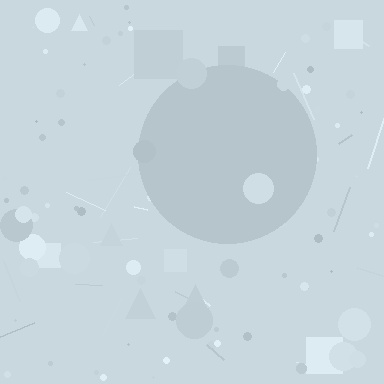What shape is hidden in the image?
A circle is hidden in the image.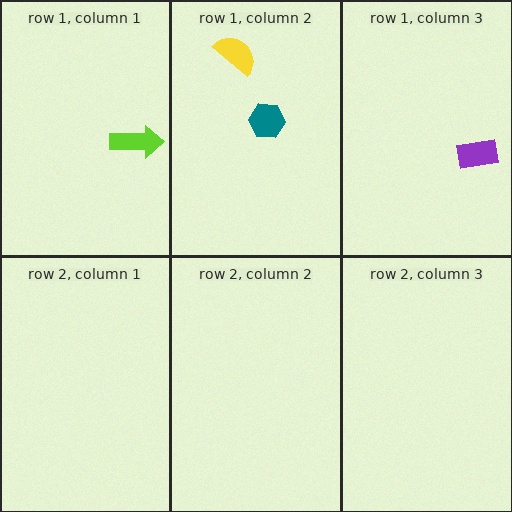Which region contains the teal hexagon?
The row 1, column 2 region.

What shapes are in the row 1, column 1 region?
The lime arrow.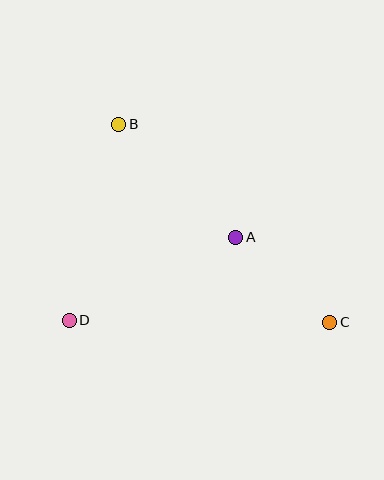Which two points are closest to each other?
Points A and C are closest to each other.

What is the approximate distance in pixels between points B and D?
The distance between B and D is approximately 202 pixels.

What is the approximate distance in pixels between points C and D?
The distance between C and D is approximately 260 pixels.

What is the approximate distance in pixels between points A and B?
The distance between A and B is approximately 162 pixels.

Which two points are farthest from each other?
Points B and C are farthest from each other.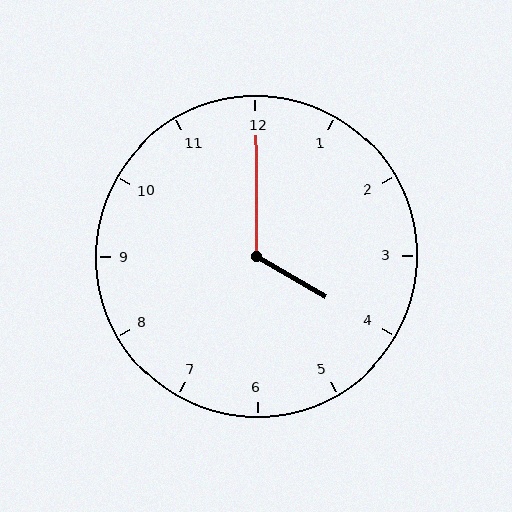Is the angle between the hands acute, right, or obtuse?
It is obtuse.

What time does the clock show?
4:00.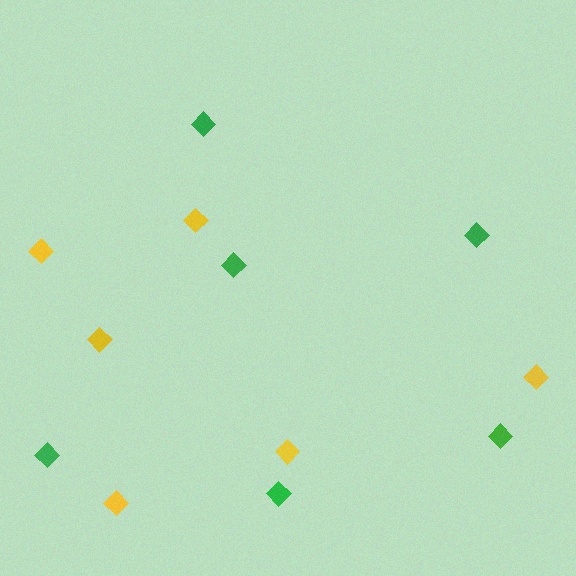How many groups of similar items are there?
There are 2 groups: one group of yellow diamonds (6) and one group of green diamonds (6).